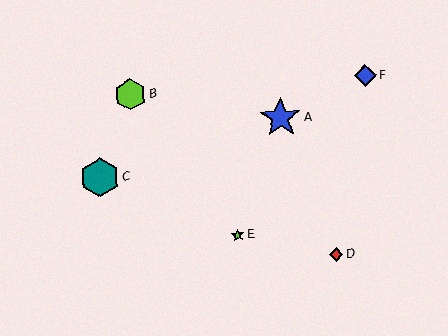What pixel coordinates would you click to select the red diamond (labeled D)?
Click at (336, 254) to select the red diamond D.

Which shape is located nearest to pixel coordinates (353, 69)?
The blue diamond (labeled F) at (365, 76) is nearest to that location.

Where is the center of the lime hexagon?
The center of the lime hexagon is at (130, 95).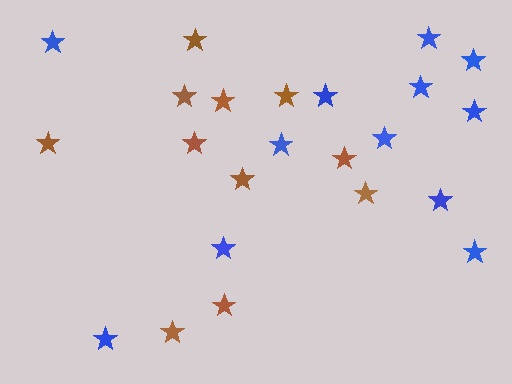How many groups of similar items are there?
There are 2 groups: one group of brown stars (11) and one group of blue stars (12).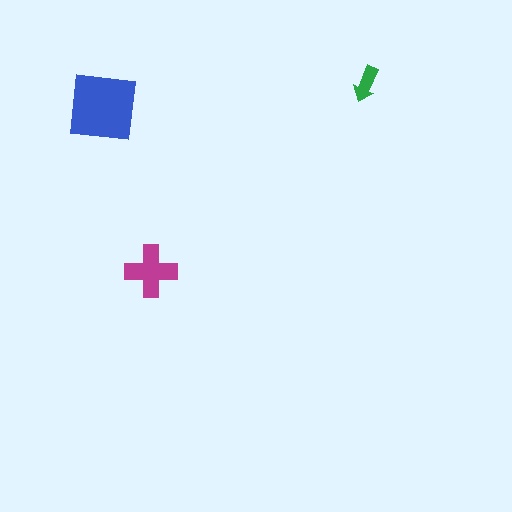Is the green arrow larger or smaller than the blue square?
Smaller.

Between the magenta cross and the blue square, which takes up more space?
The blue square.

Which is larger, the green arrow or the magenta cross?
The magenta cross.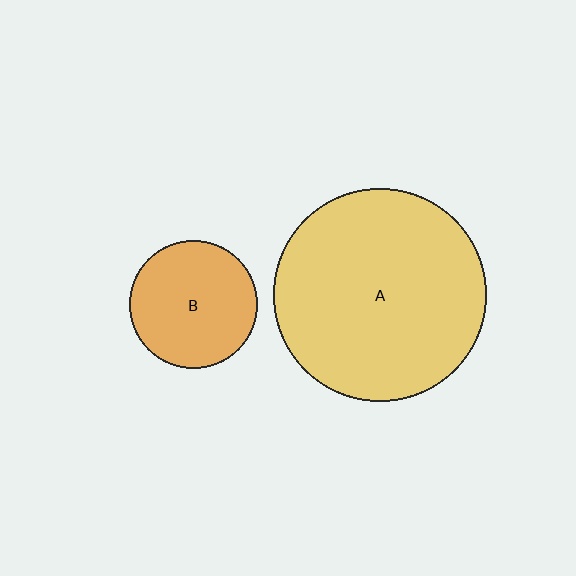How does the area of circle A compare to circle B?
Approximately 2.8 times.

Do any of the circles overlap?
No, none of the circles overlap.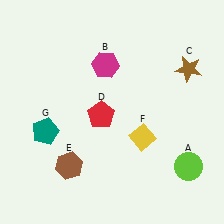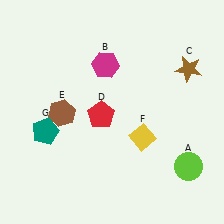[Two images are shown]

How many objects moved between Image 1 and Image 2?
1 object moved between the two images.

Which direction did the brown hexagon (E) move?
The brown hexagon (E) moved up.